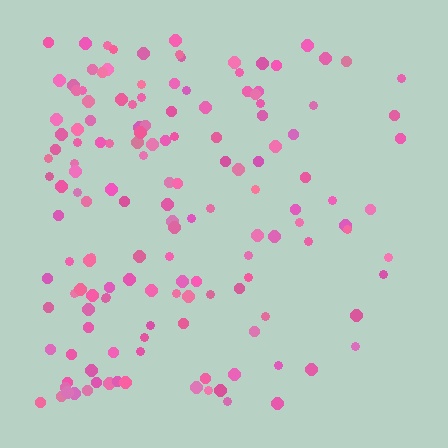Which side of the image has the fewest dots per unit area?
The right.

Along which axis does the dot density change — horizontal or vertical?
Horizontal.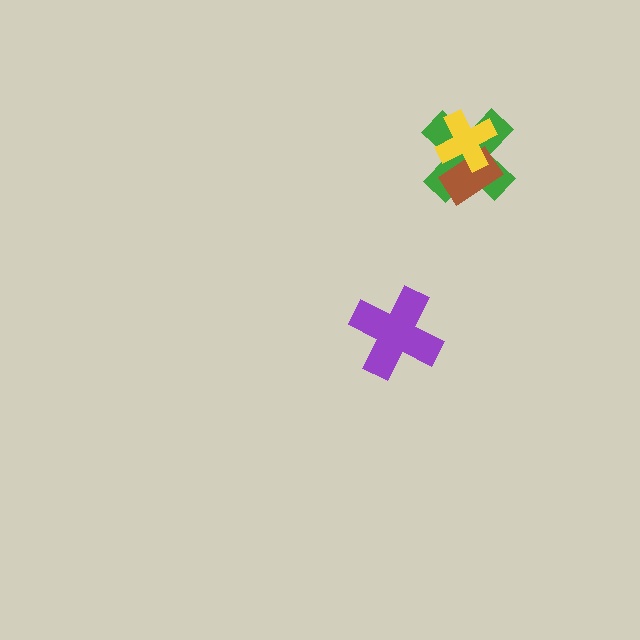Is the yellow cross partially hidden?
No, no other shape covers it.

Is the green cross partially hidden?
Yes, it is partially covered by another shape.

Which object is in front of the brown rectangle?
The yellow cross is in front of the brown rectangle.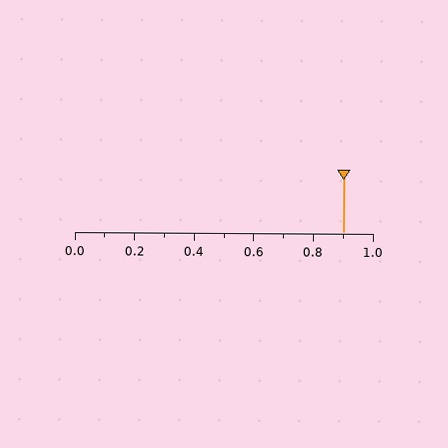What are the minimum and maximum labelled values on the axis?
The axis runs from 0.0 to 1.0.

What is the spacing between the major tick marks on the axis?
The major ticks are spaced 0.2 apart.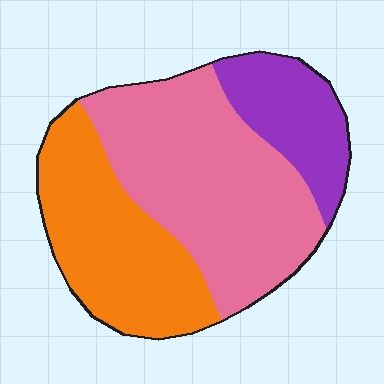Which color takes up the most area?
Pink, at roughly 50%.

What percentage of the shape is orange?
Orange covers about 35% of the shape.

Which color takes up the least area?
Purple, at roughly 20%.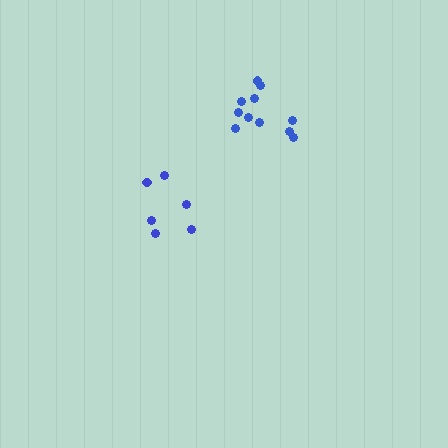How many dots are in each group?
Group 1: 11 dots, Group 2: 6 dots (17 total).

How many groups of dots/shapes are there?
There are 2 groups.